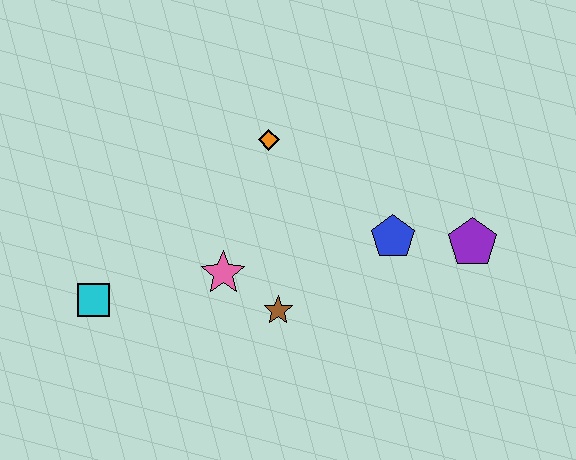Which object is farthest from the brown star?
The purple pentagon is farthest from the brown star.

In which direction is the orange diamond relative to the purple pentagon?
The orange diamond is to the left of the purple pentagon.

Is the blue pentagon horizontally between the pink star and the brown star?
No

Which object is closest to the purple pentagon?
The blue pentagon is closest to the purple pentagon.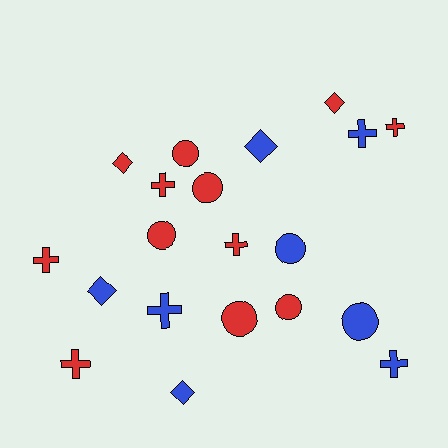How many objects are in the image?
There are 20 objects.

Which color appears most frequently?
Red, with 12 objects.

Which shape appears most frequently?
Cross, with 8 objects.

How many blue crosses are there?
There are 3 blue crosses.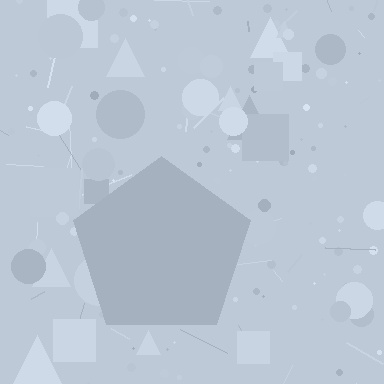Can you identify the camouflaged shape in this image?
The camouflaged shape is a pentagon.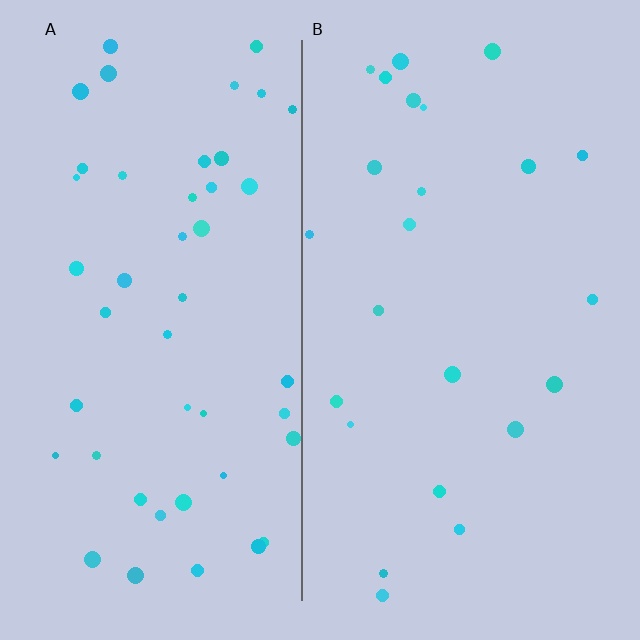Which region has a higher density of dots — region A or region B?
A (the left).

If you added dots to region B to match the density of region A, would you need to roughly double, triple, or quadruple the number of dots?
Approximately double.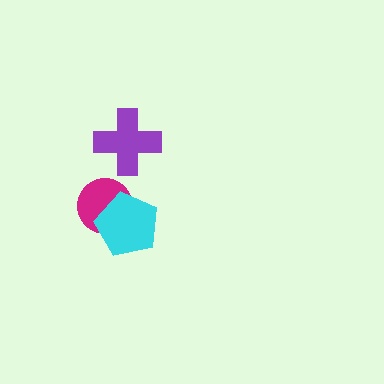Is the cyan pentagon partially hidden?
No, no other shape covers it.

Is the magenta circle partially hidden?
Yes, it is partially covered by another shape.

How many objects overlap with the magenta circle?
1 object overlaps with the magenta circle.